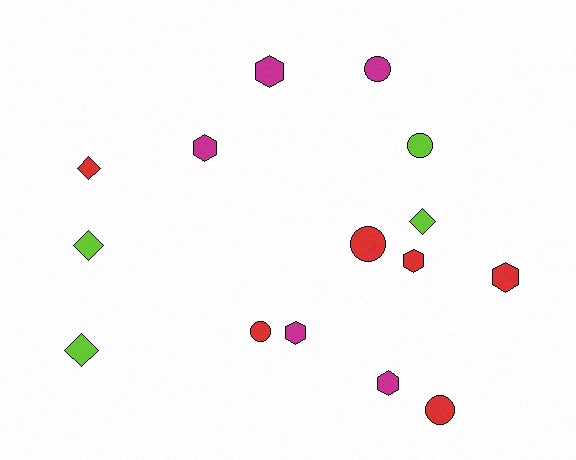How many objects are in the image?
There are 15 objects.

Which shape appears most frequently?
Hexagon, with 6 objects.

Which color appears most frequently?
Red, with 6 objects.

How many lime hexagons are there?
There are no lime hexagons.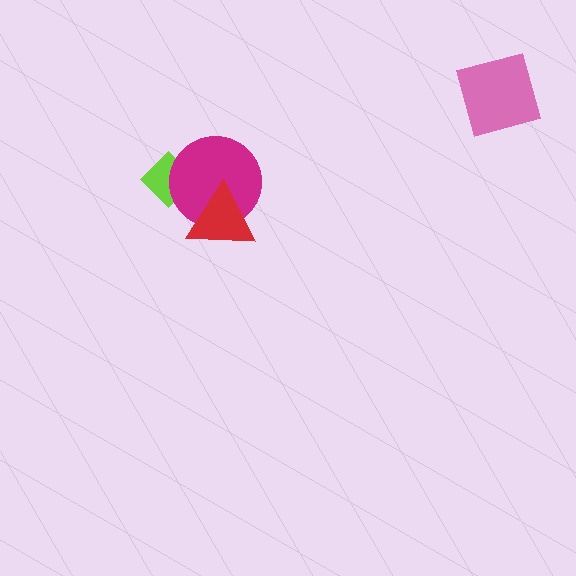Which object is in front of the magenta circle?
The red triangle is in front of the magenta circle.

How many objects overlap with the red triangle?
1 object overlaps with the red triangle.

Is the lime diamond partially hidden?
Yes, it is partially covered by another shape.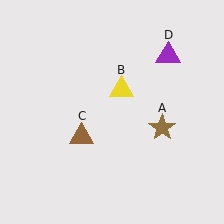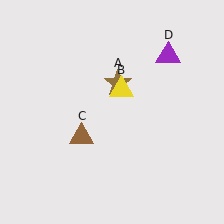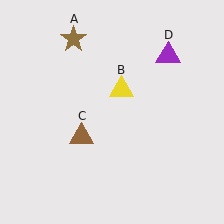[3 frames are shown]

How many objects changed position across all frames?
1 object changed position: brown star (object A).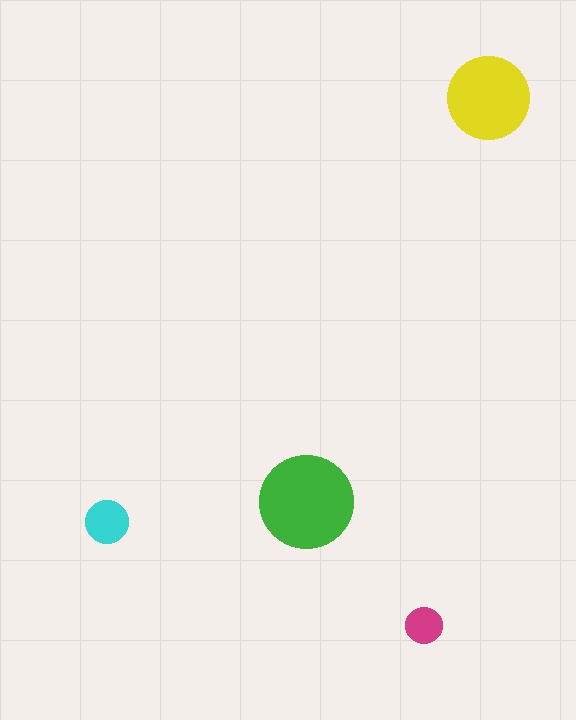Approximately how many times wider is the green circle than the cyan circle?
About 2 times wider.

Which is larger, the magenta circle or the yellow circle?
The yellow one.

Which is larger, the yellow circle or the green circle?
The green one.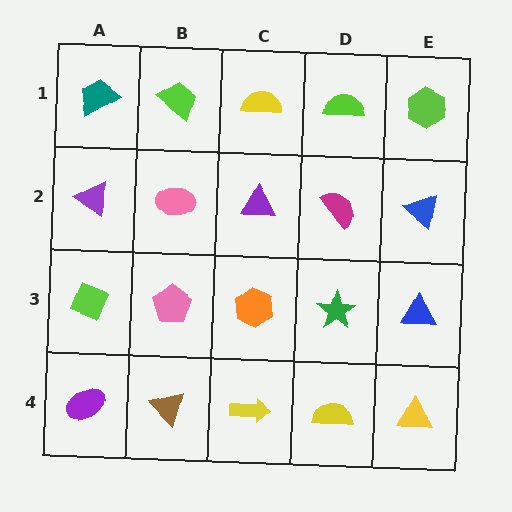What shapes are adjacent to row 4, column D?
A green star (row 3, column D), a yellow arrow (row 4, column C), a yellow triangle (row 4, column E).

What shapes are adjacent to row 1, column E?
A blue triangle (row 2, column E), a lime semicircle (row 1, column D).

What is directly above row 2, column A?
A teal trapezoid.